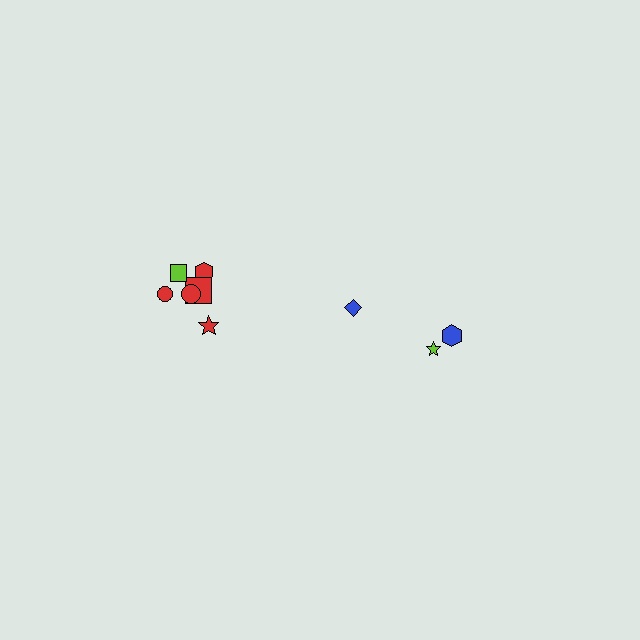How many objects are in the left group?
There are 6 objects.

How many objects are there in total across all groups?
There are 9 objects.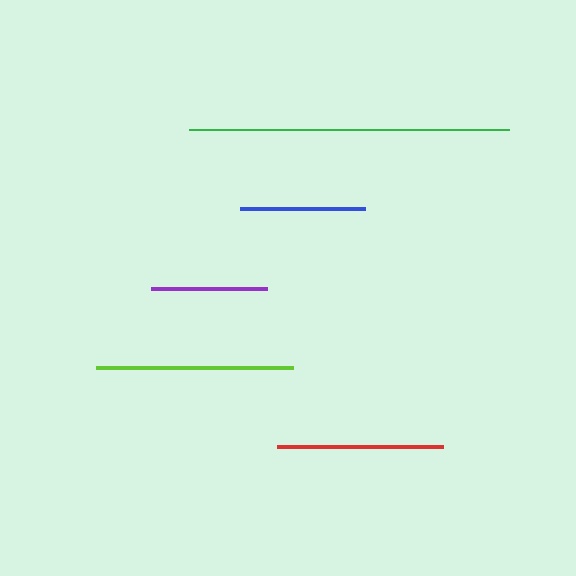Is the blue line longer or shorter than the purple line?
The blue line is longer than the purple line.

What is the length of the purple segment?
The purple segment is approximately 116 pixels long.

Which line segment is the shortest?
The purple line is the shortest at approximately 116 pixels.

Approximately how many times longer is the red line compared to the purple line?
The red line is approximately 1.4 times the length of the purple line.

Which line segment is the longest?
The green line is the longest at approximately 320 pixels.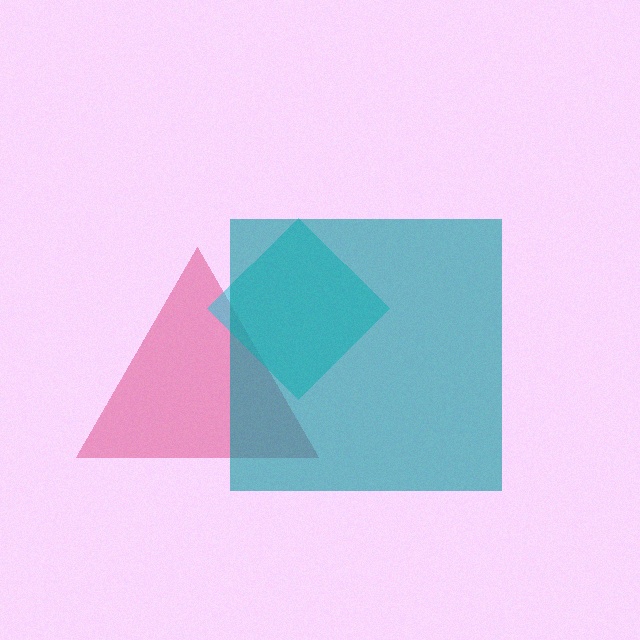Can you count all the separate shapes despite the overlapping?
Yes, there are 3 separate shapes.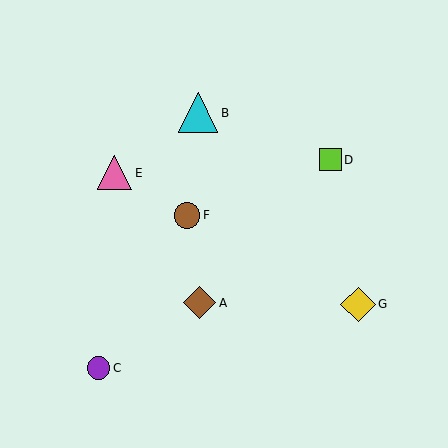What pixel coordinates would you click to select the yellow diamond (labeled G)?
Click at (358, 304) to select the yellow diamond G.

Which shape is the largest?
The cyan triangle (labeled B) is the largest.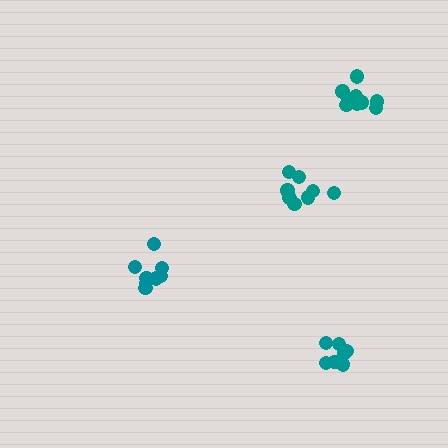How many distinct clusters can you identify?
There are 4 distinct clusters.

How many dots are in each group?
Group 1: 8 dots, Group 2: 9 dots, Group 3: 8 dots, Group 4: 8 dots (33 total).